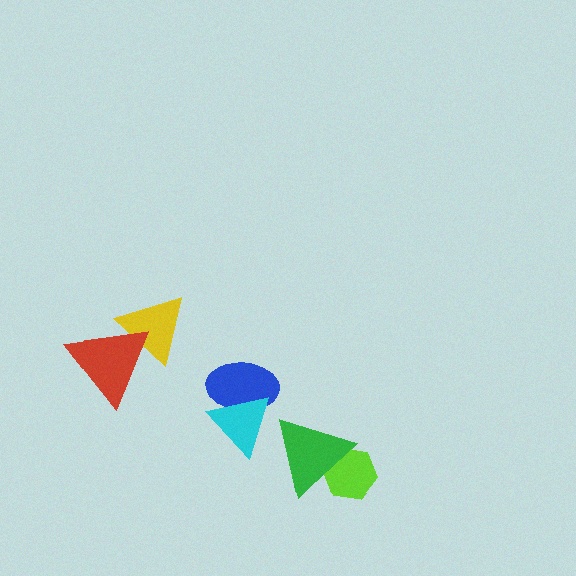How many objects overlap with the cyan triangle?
1 object overlaps with the cyan triangle.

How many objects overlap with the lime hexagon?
1 object overlaps with the lime hexagon.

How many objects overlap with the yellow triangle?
1 object overlaps with the yellow triangle.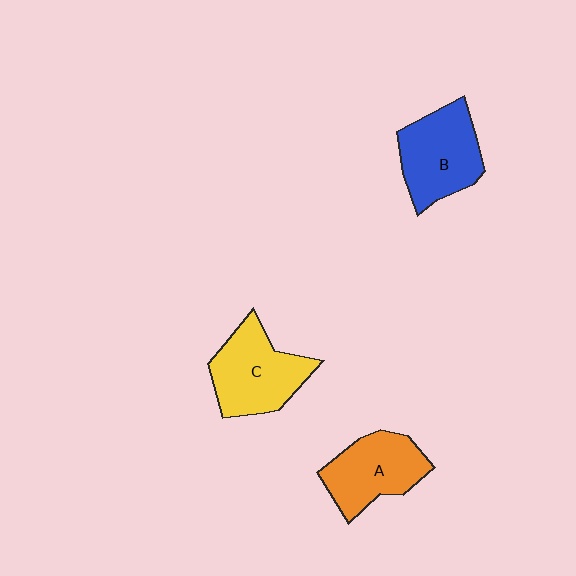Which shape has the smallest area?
Shape A (orange).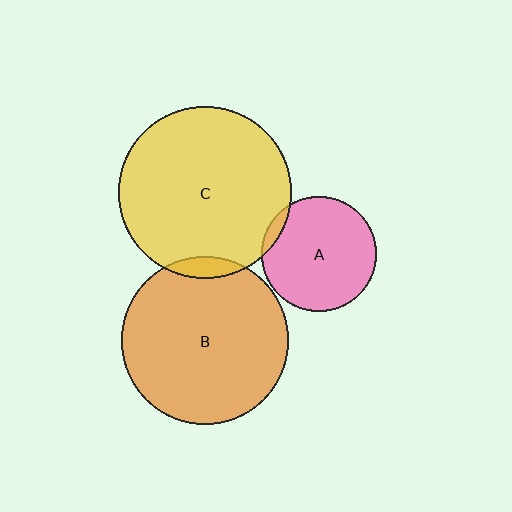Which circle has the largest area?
Circle C (yellow).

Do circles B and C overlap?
Yes.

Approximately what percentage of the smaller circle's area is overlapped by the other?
Approximately 5%.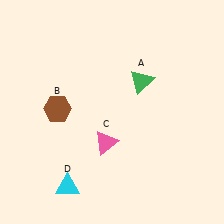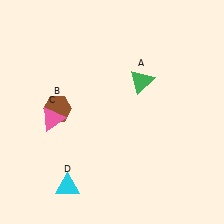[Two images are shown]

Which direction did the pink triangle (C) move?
The pink triangle (C) moved left.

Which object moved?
The pink triangle (C) moved left.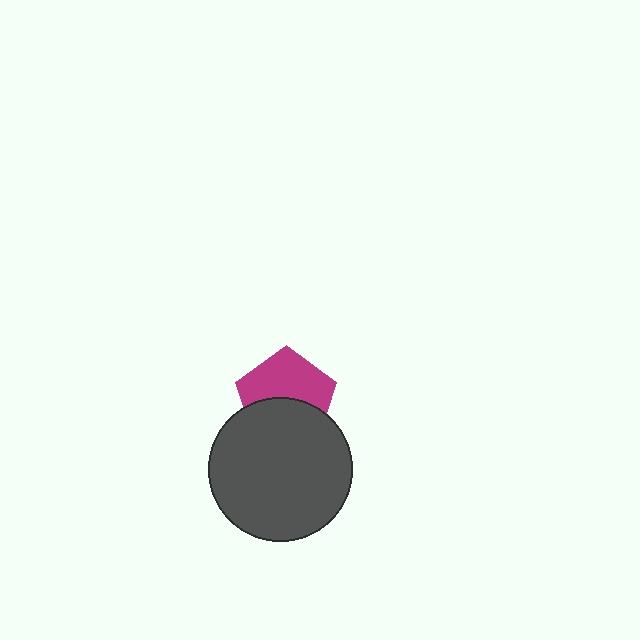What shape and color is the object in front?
The object in front is a dark gray circle.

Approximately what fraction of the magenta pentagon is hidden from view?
Roughly 44% of the magenta pentagon is hidden behind the dark gray circle.